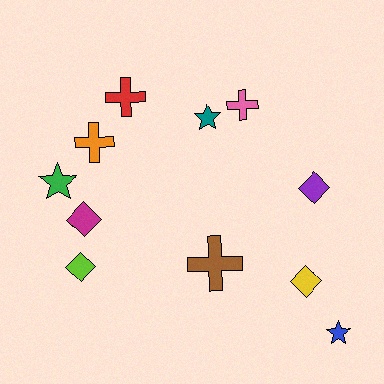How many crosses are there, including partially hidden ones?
There are 4 crosses.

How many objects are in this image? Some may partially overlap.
There are 11 objects.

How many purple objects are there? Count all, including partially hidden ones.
There is 1 purple object.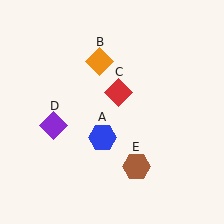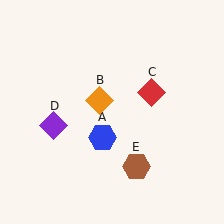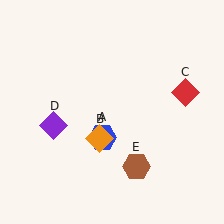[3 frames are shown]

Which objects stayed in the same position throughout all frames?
Blue hexagon (object A) and purple diamond (object D) and brown hexagon (object E) remained stationary.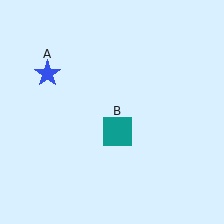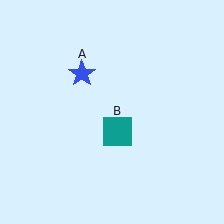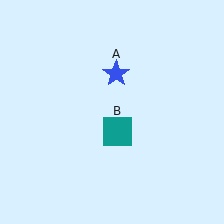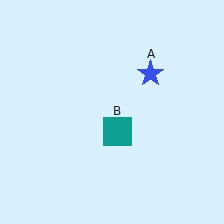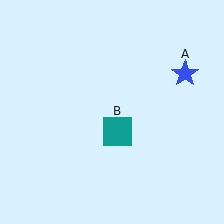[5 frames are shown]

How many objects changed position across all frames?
1 object changed position: blue star (object A).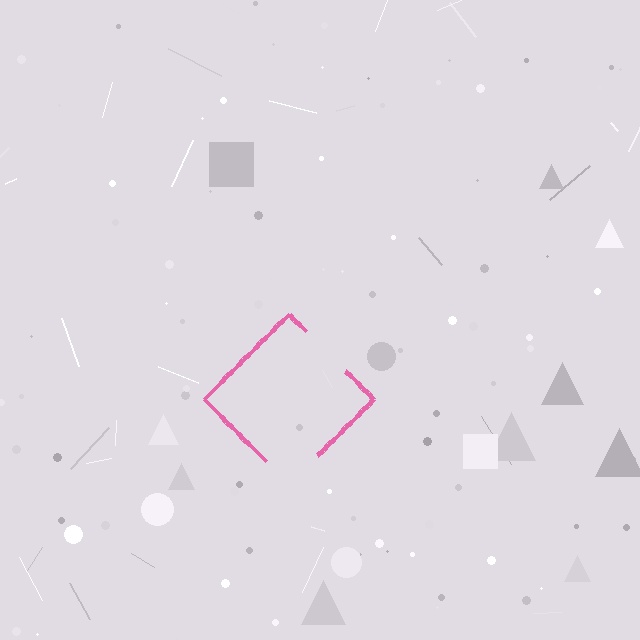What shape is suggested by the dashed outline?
The dashed outline suggests a diamond.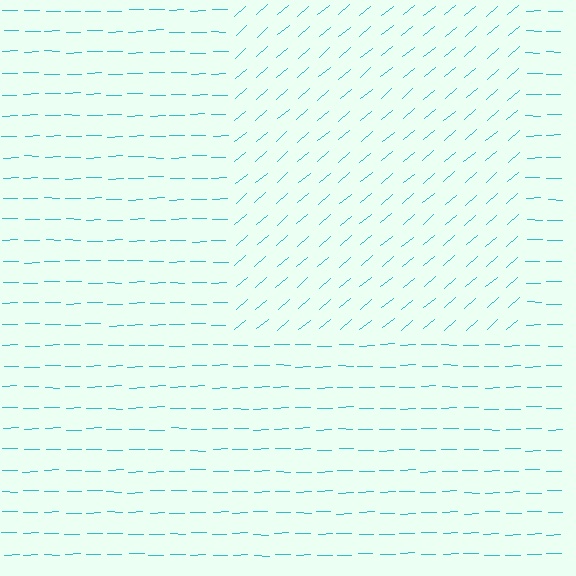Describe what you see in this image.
The image is filled with small cyan line segments. A rectangle region in the image has lines oriented differently from the surrounding lines, creating a visible texture boundary.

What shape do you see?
I see a rectangle.